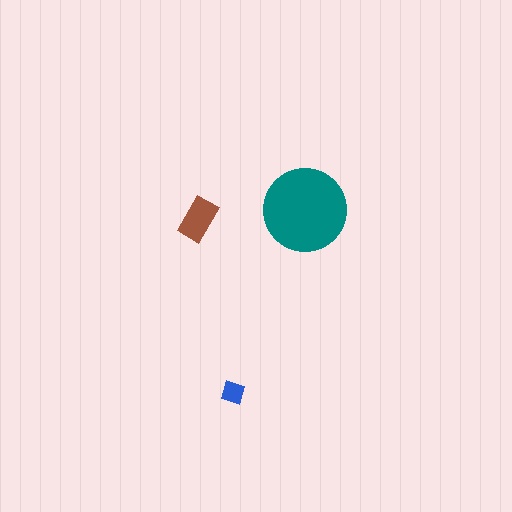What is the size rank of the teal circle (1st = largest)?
1st.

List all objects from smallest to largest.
The blue diamond, the brown rectangle, the teal circle.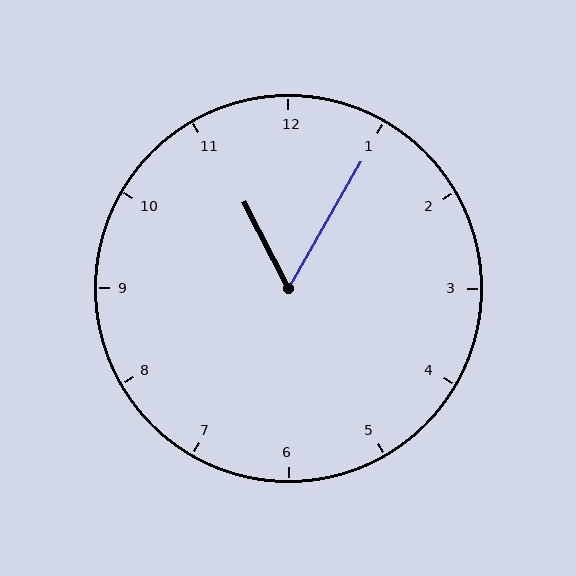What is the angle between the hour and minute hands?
Approximately 58 degrees.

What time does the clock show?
11:05.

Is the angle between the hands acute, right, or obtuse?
It is acute.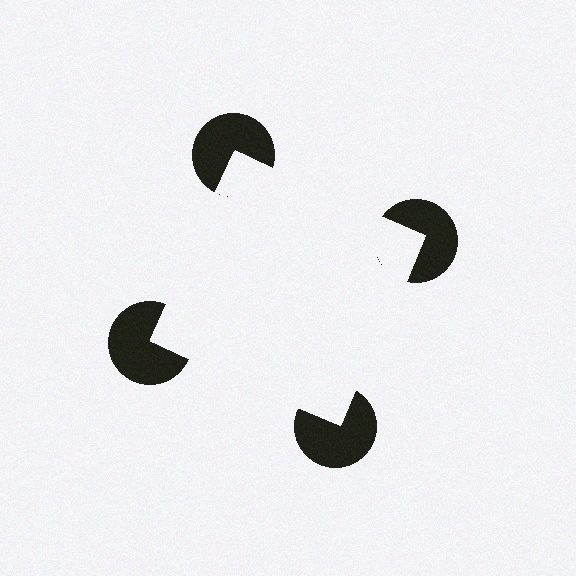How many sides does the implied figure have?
4 sides.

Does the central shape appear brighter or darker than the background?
It typically appears slightly brighter than the background, even though no actual brightness change is drawn.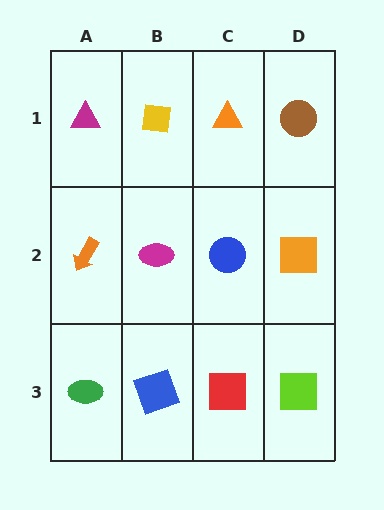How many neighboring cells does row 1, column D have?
2.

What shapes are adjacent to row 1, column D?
An orange square (row 2, column D), an orange triangle (row 1, column C).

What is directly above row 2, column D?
A brown circle.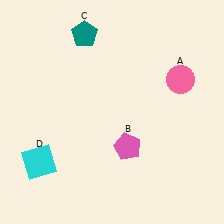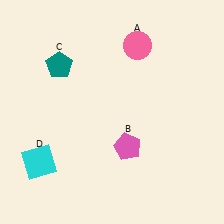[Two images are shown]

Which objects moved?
The objects that moved are: the pink circle (A), the teal pentagon (C).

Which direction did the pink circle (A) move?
The pink circle (A) moved left.